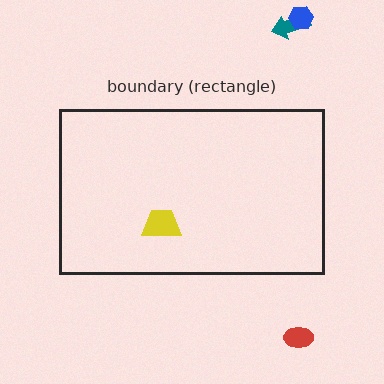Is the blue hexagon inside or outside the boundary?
Outside.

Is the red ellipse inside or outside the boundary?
Outside.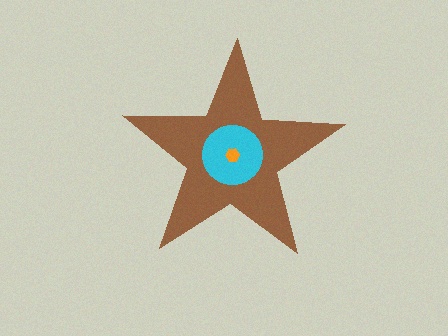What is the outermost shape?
The brown star.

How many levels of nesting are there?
3.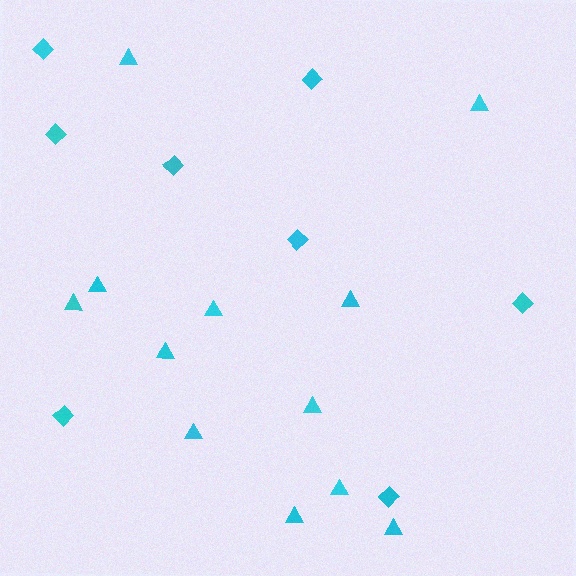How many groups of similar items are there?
There are 2 groups: one group of triangles (12) and one group of diamonds (8).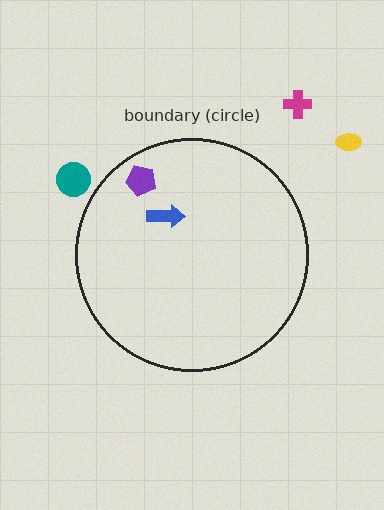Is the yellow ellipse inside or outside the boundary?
Outside.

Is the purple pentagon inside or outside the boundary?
Inside.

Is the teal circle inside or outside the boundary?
Outside.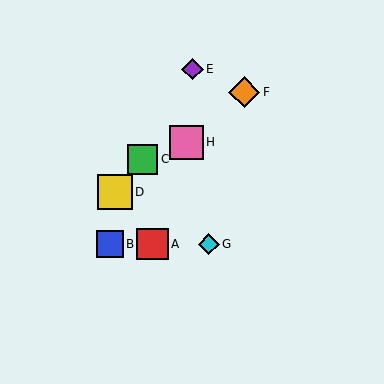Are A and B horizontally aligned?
Yes, both are at y≈244.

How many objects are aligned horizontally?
3 objects (A, B, G) are aligned horizontally.